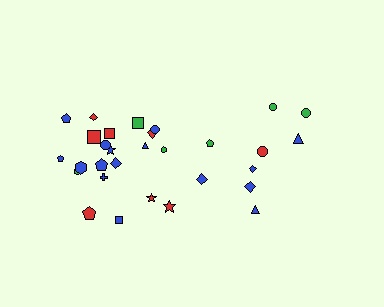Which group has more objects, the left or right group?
The left group.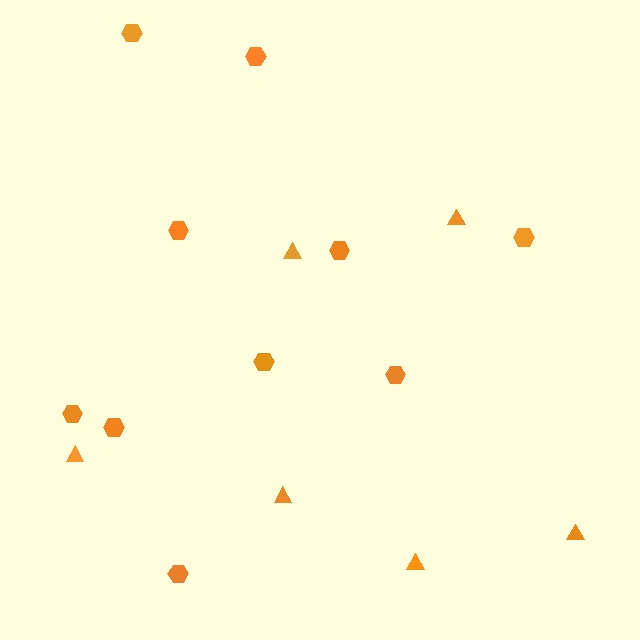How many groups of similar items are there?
There are 2 groups: one group of triangles (6) and one group of hexagons (10).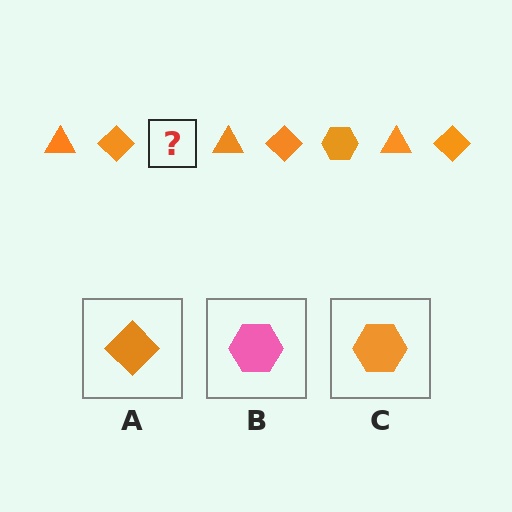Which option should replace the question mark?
Option C.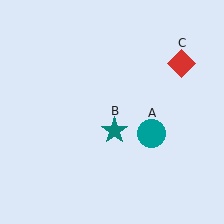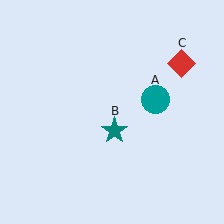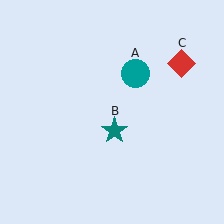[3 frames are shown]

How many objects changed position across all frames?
1 object changed position: teal circle (object A).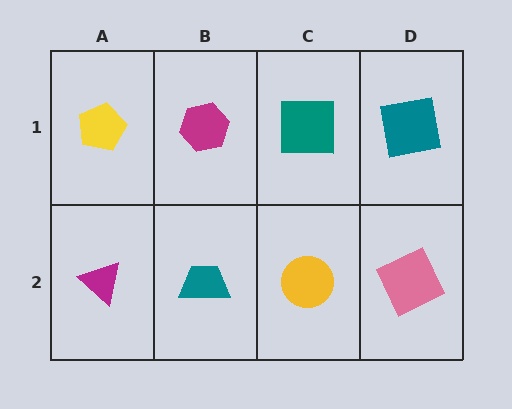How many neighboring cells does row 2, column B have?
3.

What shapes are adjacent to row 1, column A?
A magenta triangle (row 2, column A), a magenta hexagon (row 1, column B).